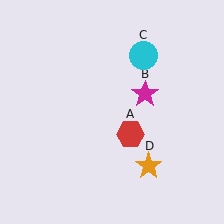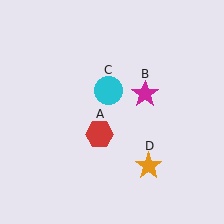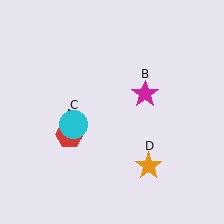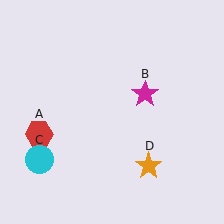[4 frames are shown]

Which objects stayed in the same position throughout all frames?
Magenta star (object B) and orange star (object D) remained stationary.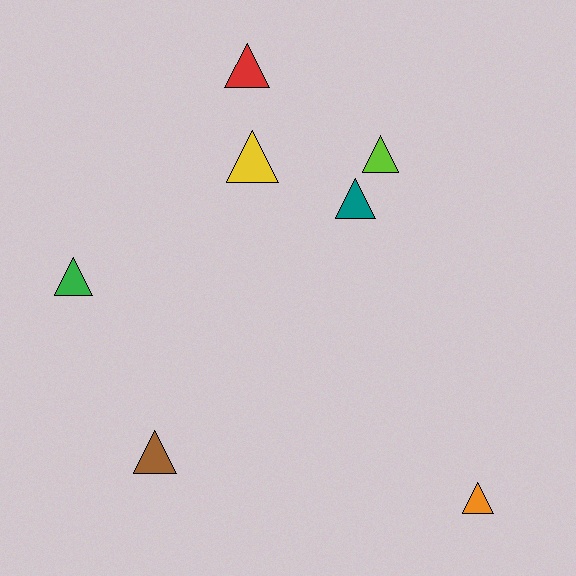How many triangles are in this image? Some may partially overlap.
There are 7 triangles.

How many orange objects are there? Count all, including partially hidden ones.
There is 1 orange object.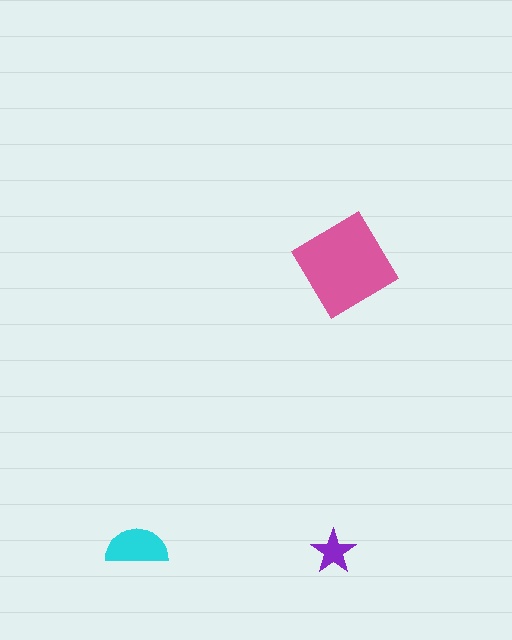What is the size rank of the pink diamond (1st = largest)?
1st.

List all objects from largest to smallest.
The pink diamond, the cyan semicircle, the purple star.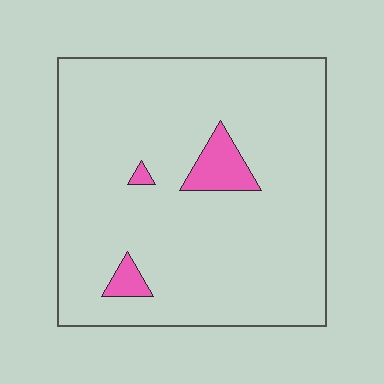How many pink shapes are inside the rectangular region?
3.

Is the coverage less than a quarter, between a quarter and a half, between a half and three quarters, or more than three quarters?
Less than a quarter.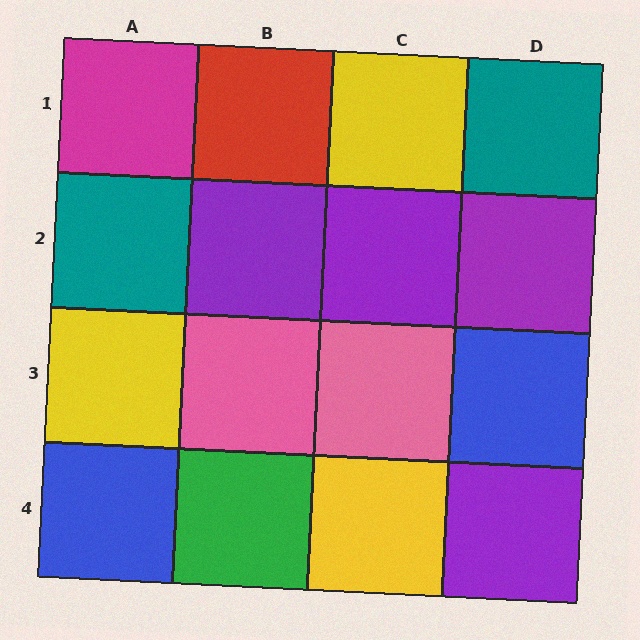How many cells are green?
1 cell is green.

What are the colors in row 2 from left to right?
Teal, purple, purple, purple.